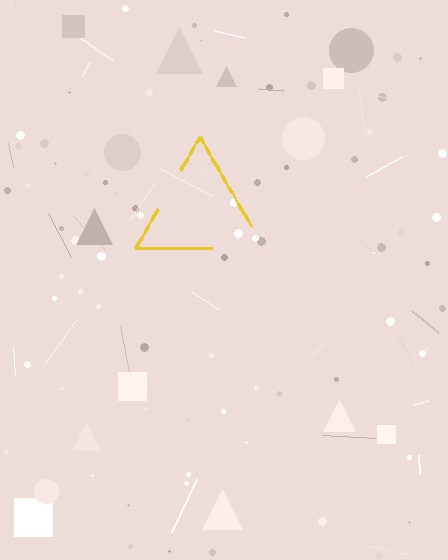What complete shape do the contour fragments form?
The contour fragments form a triangle.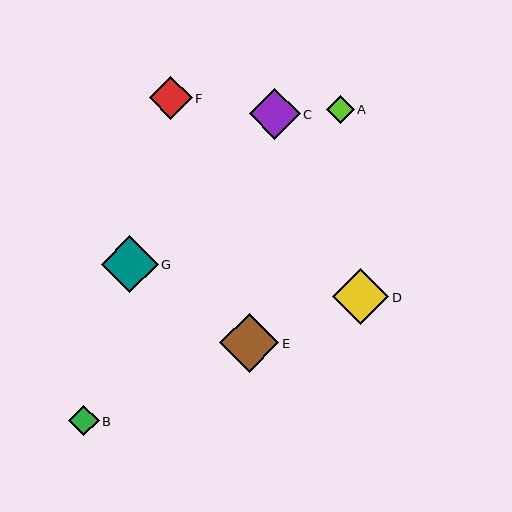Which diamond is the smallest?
Diamond A is the smallest with a size of approximately 28 pixels.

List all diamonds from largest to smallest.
From largest to smallest: E, G, D, C, F, B, A.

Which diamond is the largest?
Diamond E is the largest with a size of approximately 59 pixels.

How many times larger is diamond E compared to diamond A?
Diamond E is approximately 2.1 times the size of diamond A.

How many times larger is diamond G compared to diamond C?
Diamond G is approximately 1.1 times the size of diamond C.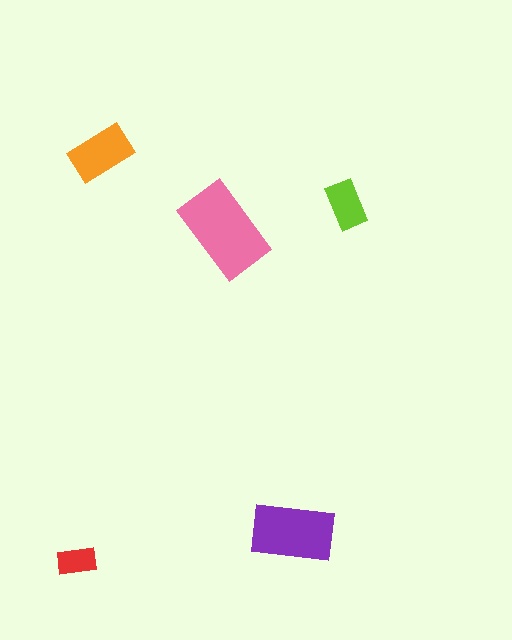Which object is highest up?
The orange rectangle is topmost.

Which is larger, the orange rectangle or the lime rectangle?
The orange one.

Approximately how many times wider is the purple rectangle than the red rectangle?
About 2 times wider.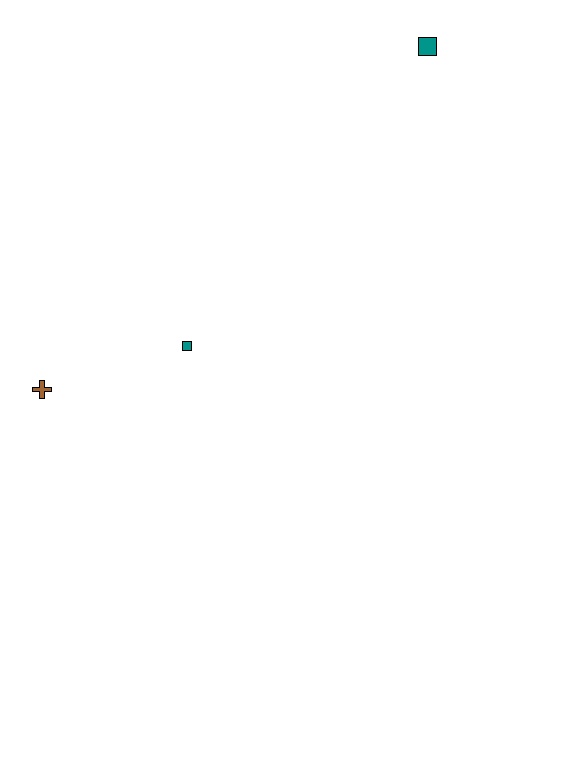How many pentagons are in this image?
There are no pentagons.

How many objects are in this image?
There are 3 objects.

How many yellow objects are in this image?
There are no yellow objects.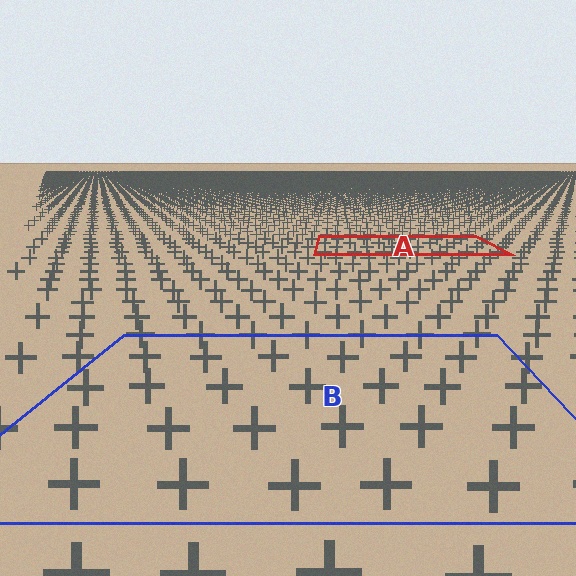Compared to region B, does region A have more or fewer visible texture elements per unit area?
Region A has more texture elements per unit area — they are packed more densely because it is farther away.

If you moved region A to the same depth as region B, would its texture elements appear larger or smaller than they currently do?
They would appear larger. At a closer depth, the same texture elements are projected at a bigger on-screen size.